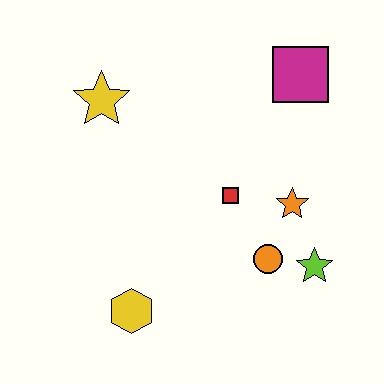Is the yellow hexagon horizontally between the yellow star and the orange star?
Yes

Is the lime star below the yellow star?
Yes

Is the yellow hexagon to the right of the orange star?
No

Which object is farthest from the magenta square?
The yellow hexagon is farthest from the magenta square.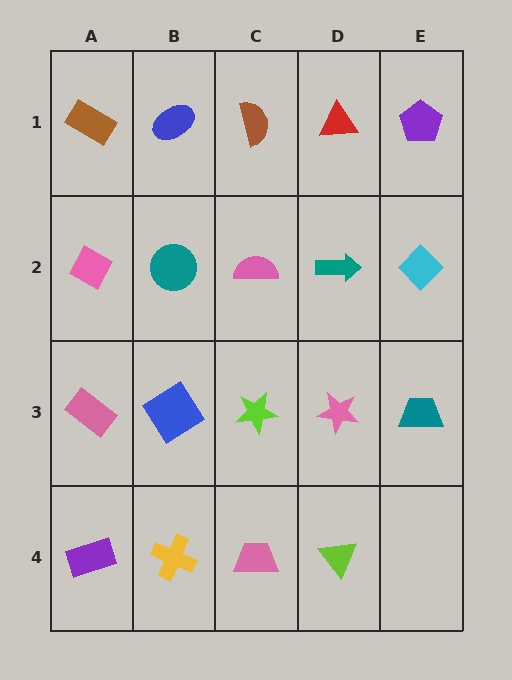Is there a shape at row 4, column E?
No, that cell is empty.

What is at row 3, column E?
A teal trapezoid.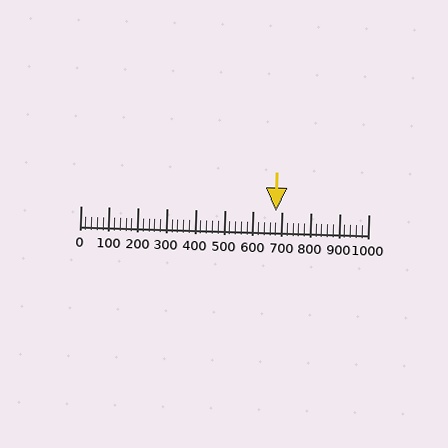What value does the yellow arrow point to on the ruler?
The yellow arrow points to approximately 680.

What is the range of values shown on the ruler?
The ruler shows values from 0 to 1000.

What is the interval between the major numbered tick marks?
The major tick marks are spaced 100 units apart.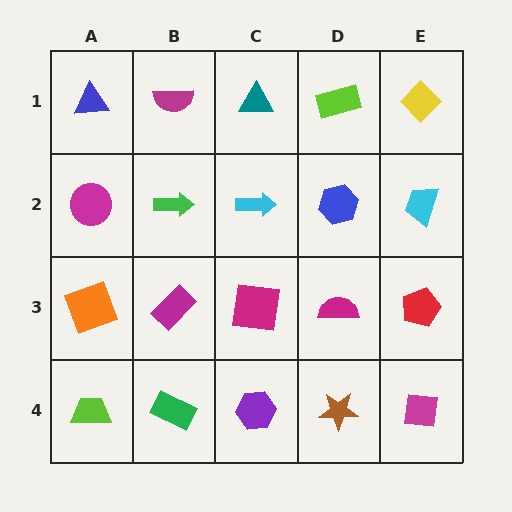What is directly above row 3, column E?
A cyan trapezoid.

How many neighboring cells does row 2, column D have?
4.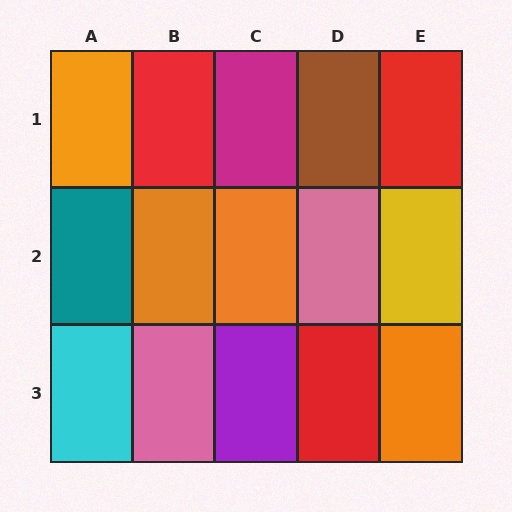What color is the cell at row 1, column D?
Brown.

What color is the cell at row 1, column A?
Orange.